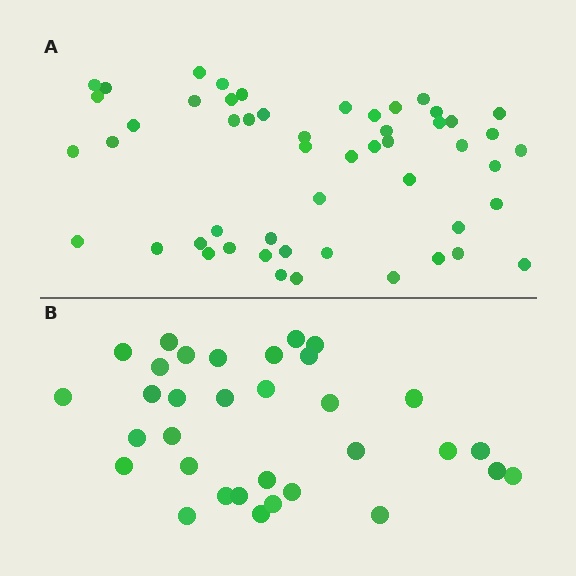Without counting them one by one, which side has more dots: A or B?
Region A (the top region) has more dots.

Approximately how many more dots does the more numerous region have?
Region A has approximately 20 more dots than region B.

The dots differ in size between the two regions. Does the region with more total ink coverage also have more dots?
No. Region B has more total ink coverage because its dots are larger, but region A actually contains more individual dots. Total area can be misleading — the number of items is what matters here.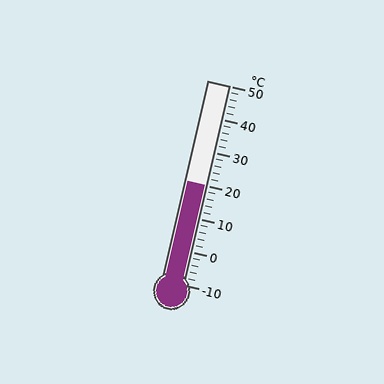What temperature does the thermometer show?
The thermometer shows approximately 20°C.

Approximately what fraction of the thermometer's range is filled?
The thermometer is filled to approximately 50% of its range.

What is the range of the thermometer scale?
The thermometer scale ranges from -10°C to 50°C.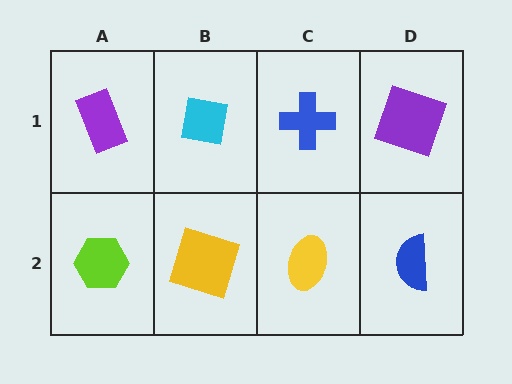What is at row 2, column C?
A yellow ellipse.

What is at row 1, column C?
A blue cross.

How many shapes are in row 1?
4 shapes.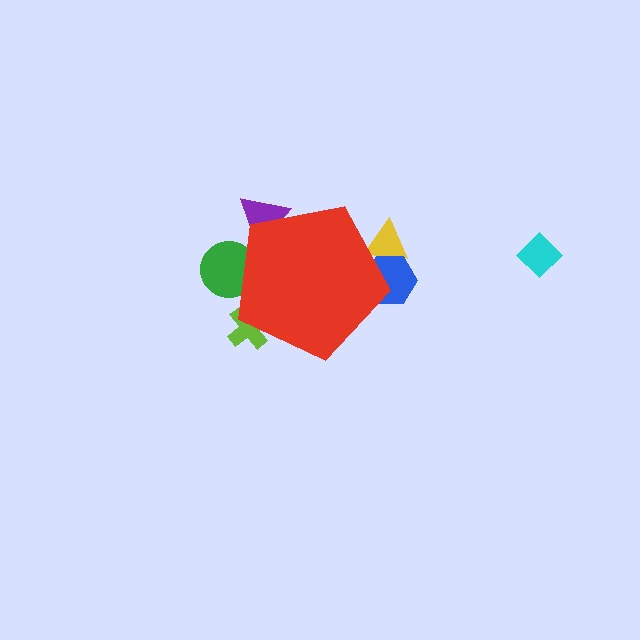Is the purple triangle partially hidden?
Yes, the purple triangle is partially hidden behind the red pentagon.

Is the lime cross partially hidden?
Yes, the lime cross is partially hidden behind the red pentagon.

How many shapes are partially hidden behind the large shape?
5 shapes are partially hidden.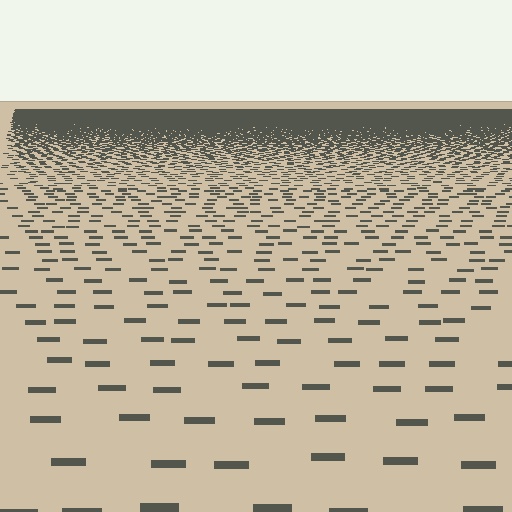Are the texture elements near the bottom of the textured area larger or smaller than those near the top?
Larger. Near the bottom, elements are closer to the viewer and appear at a bigger on-screen size.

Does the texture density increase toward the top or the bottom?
Density increases toward the top.